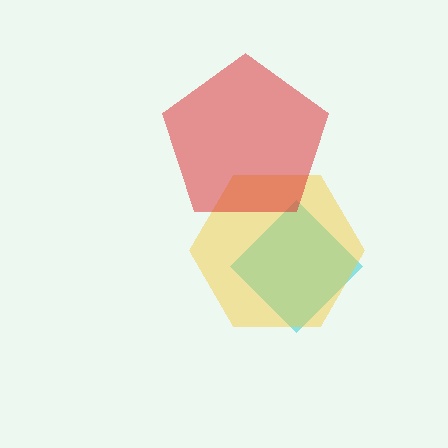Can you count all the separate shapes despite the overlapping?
Yes, there are 3 separate shapes.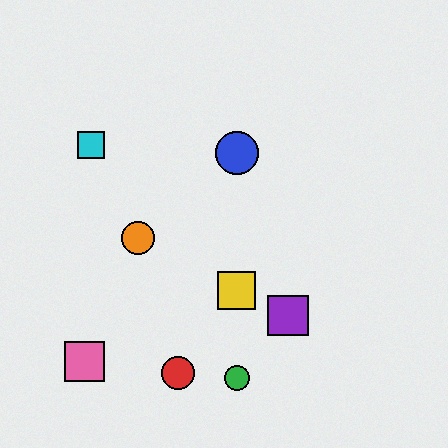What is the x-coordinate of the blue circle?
The blue circle is at x≈237.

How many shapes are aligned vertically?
3 shapes (the blue circle, the green circle, the yellow square) are aligned vertically.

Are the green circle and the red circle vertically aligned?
No, the green circle is at x≈237 and the red circle is at x≈178.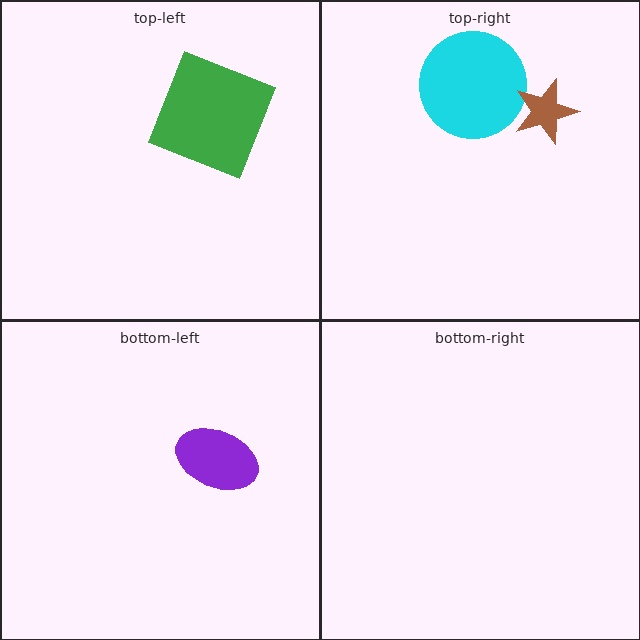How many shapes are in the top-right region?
2.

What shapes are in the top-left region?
The green square.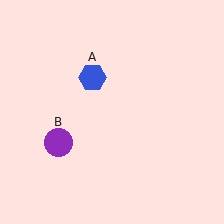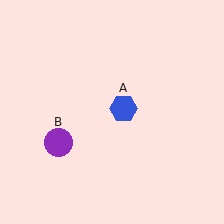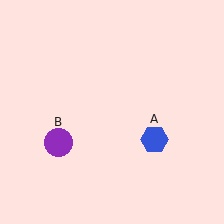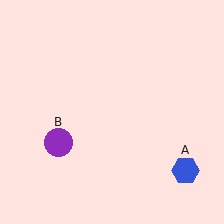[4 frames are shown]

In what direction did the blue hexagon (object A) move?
The blue hexagon (object A) moved down and to the right.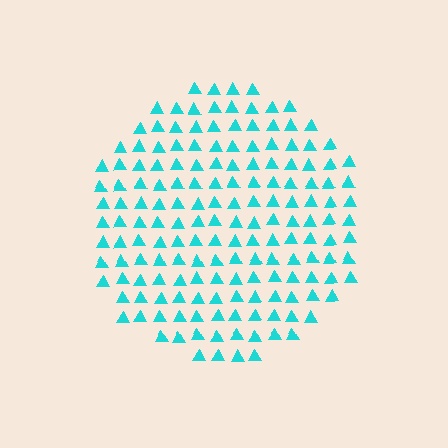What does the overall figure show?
The overall figure shows a circle.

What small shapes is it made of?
It is made of small triangles.